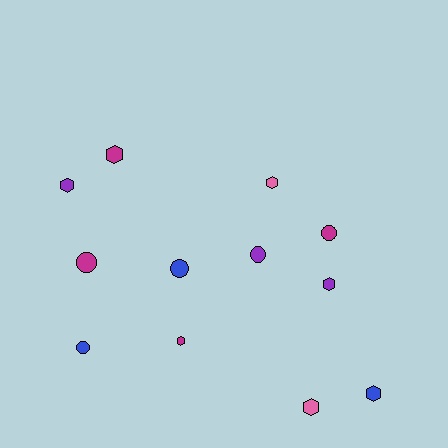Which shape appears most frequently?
Hexagon, with 7 objects.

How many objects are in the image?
There are 12 objects.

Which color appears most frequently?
Magenta, with 4 objects.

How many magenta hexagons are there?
There are 2 magenta hexagons.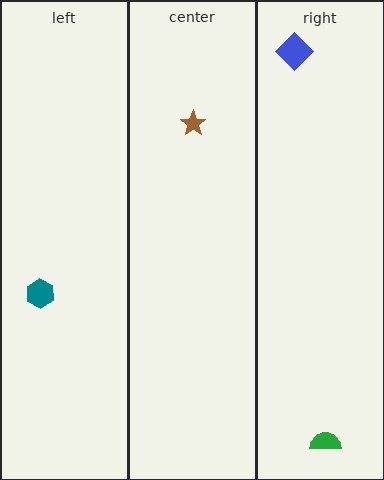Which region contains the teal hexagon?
The left region.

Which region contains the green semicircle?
The right region.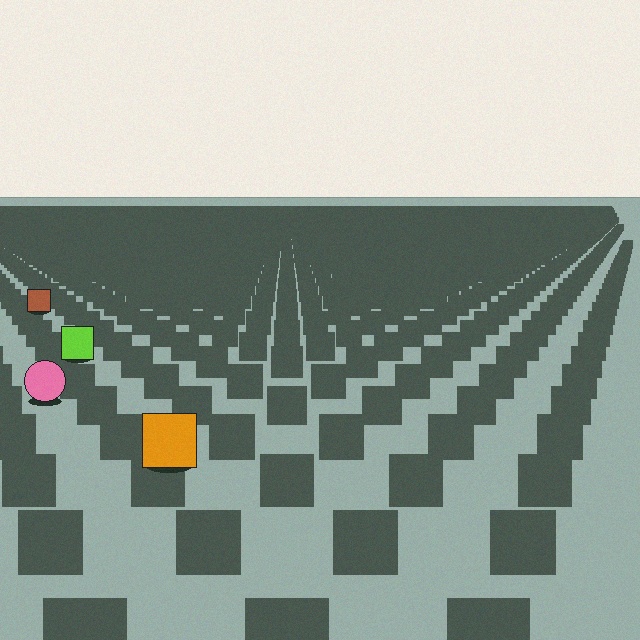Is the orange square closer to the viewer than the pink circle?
Yes. The orange square is closer — you can tell from the texture gradient: the ground texture is coarser near it.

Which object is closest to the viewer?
The orange square is closest. The texture marks near it are larger and more spread out.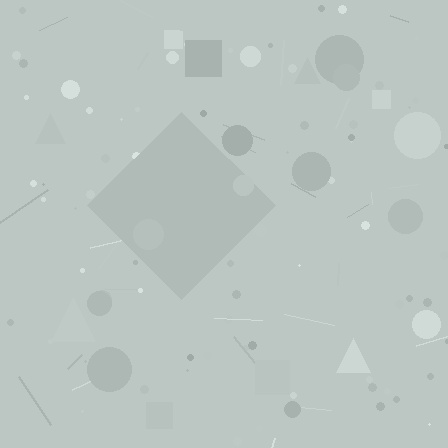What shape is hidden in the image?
A diamond is hidden in the image.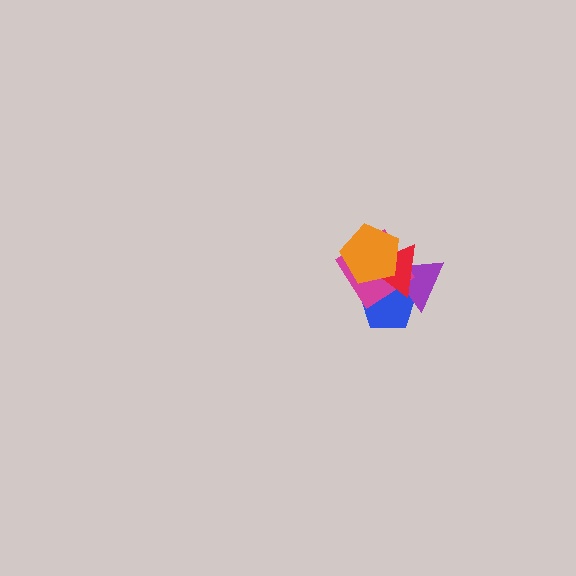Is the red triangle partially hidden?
Yes, it is partially covered by another shape.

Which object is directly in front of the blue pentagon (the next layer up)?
The purple triangle is directly in front of the blue pentagon.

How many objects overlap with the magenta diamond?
4 objects overlap with the magenta diamond.